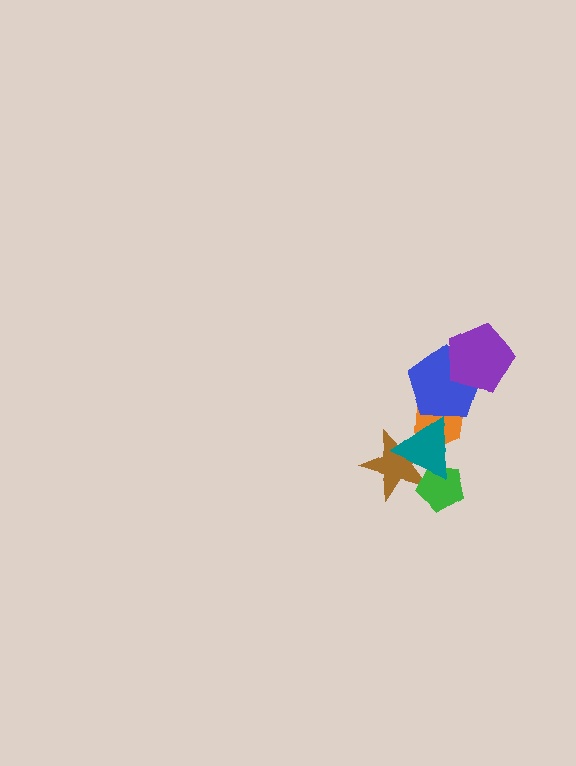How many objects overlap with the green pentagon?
2 objects overlap with the green pentagon.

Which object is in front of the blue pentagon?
The purple pentagon is in front of the blue pentagon.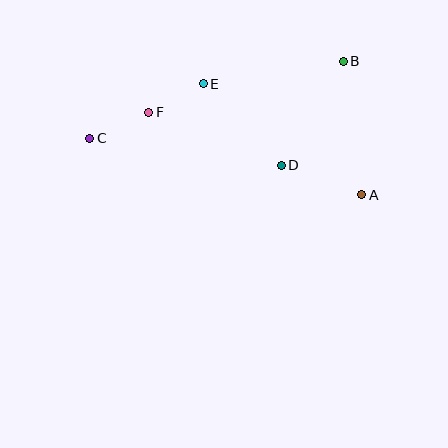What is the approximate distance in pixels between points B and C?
The distance between B and C is approximately 265 pixels.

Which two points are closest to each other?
Points E and F are closest to each other.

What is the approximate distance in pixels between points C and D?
The distance between C and D is approximately 193 pixels.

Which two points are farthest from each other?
Points A and C are farthest from each other.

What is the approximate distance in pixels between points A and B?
The distance between A and B is approximately 135 pixels.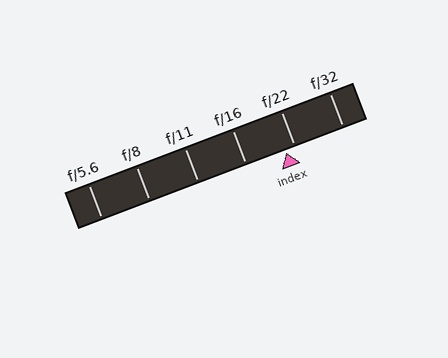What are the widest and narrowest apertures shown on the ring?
The widest aperture shown is f/5.6 and the narrowest is f/32.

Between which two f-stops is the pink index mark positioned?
The index mark is between f/16 and f/22.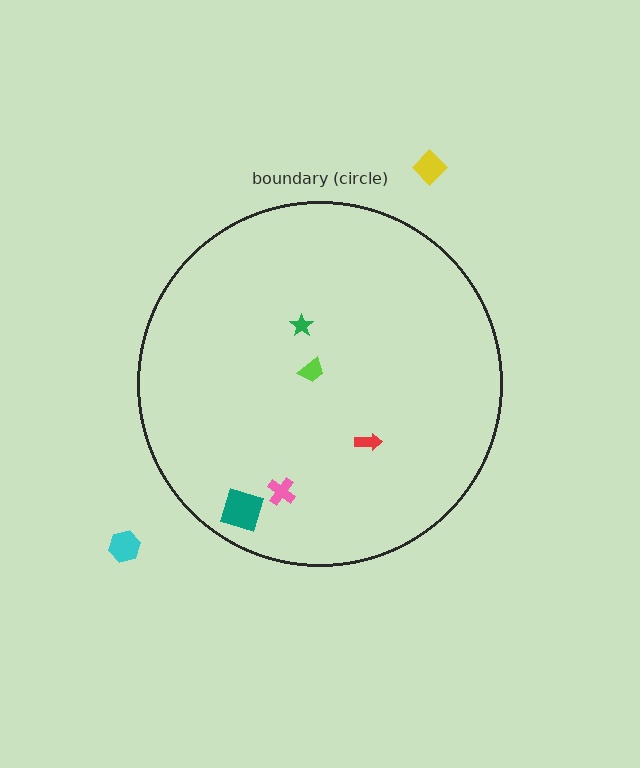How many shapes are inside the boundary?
5 inside, 2 outside.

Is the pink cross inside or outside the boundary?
Inside.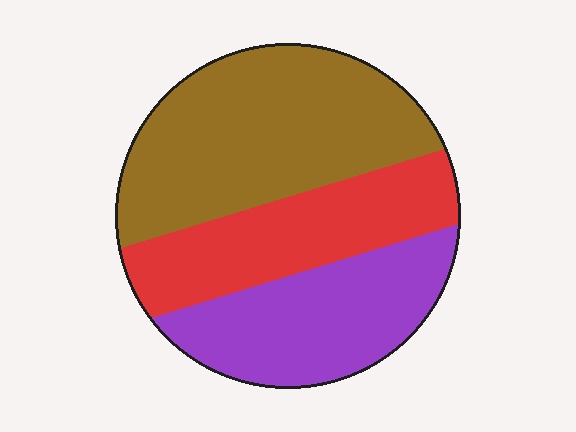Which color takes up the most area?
Brown, at roughly 45%.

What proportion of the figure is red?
Red covers about 30% of the figure.